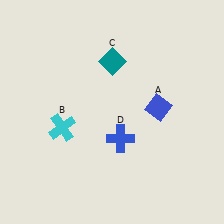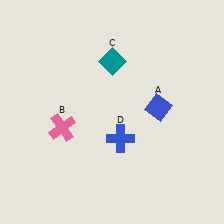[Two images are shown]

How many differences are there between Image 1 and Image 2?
There is 1 difference between the two images.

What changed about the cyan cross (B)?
In Image 1, B is cyan. In Image 2, it changed to pink.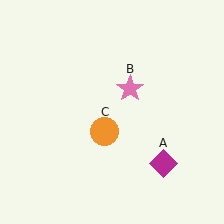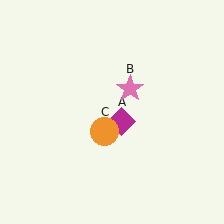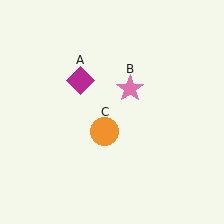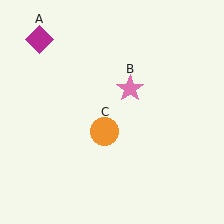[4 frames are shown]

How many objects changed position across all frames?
1 object changed position: magenta diamond (object A).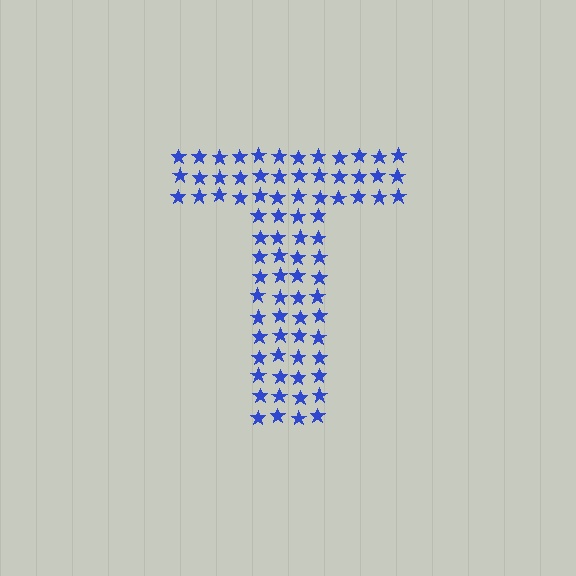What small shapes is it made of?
It is made of small stars.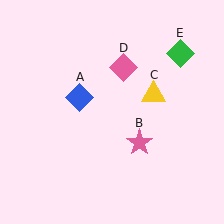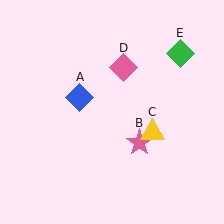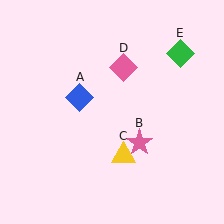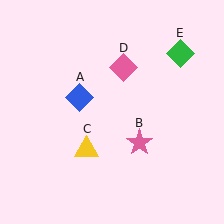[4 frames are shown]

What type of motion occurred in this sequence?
The yellow triangle (object C) rotated clockwise around the center of the scene.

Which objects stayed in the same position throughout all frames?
Blue diamond (object A) and pink star (object B) and pink diamond (object D) and green diamond (object E) remained stationary.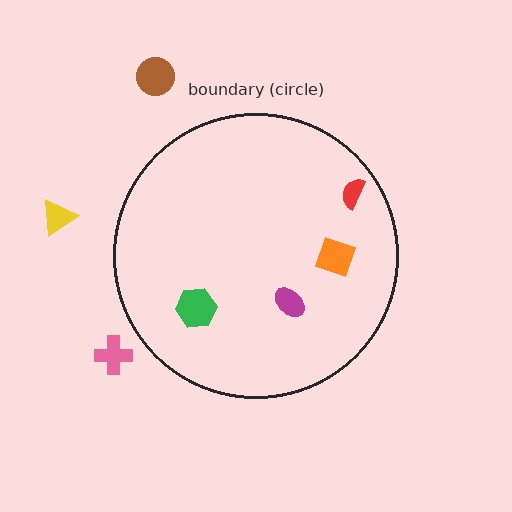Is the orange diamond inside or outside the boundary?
Inside.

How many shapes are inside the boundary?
4 inside, 3 outside.